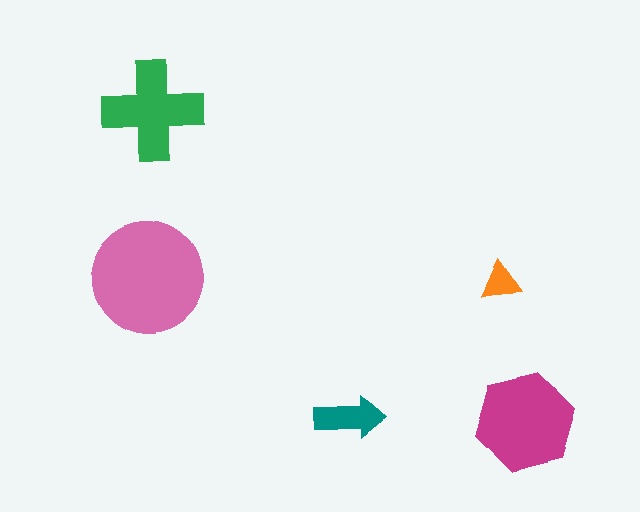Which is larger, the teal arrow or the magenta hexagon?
The magenta hexagon.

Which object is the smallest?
The orange triangle.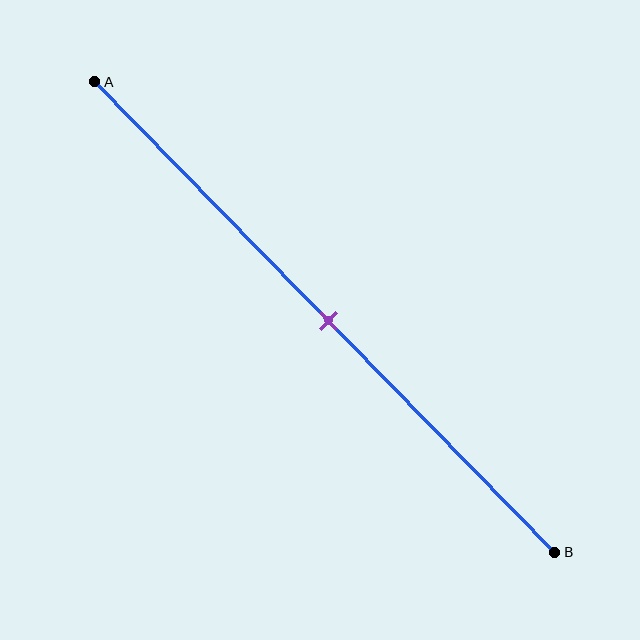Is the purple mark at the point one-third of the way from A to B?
No, the mark is at about 50% from A, not at the 33% one-third point.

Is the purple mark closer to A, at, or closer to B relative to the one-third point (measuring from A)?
The purple mark is closer to point B than the one-third point of segment AB.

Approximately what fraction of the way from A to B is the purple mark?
The purple mark is approximately 50% of the way from A to B.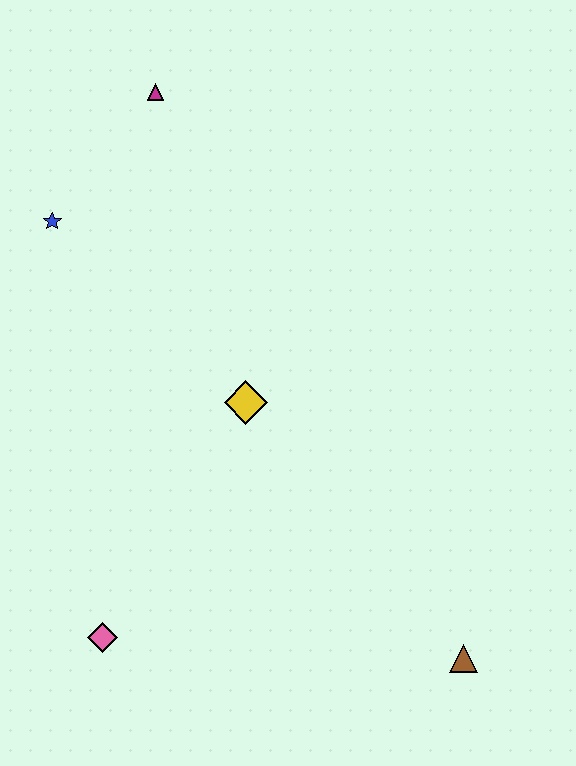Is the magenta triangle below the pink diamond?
No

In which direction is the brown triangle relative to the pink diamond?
The brown triangle is to the right of the pink diamond.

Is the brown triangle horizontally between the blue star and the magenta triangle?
No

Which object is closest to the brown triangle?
The yellow diamond is closest to the brown triangle.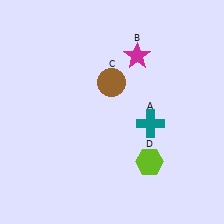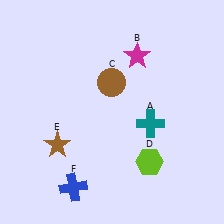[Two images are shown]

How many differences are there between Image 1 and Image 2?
There are 2 differences between the two images.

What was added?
A brown star (E), a blue cross (F) were added in Image 2.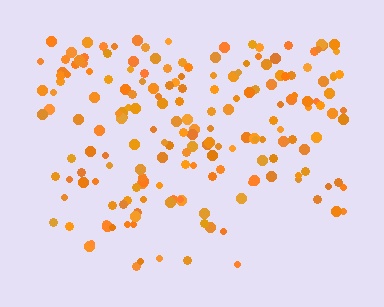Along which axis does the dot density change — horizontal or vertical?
Vertical.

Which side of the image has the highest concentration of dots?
The top.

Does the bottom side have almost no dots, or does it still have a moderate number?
Still a moderate number, just noticeably fewer than the top.